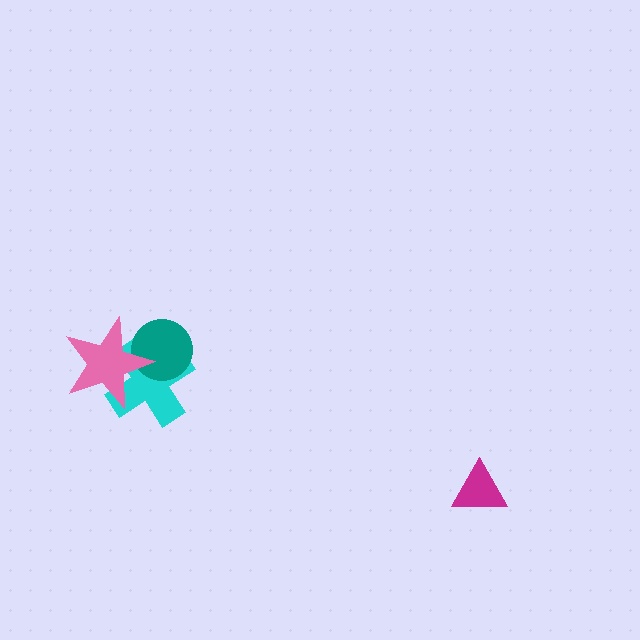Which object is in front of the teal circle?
The pink star is in front of the teal circle.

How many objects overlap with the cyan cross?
2 objects overlap with the cyan cross.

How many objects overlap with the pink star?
2 objects overlap with the pink star.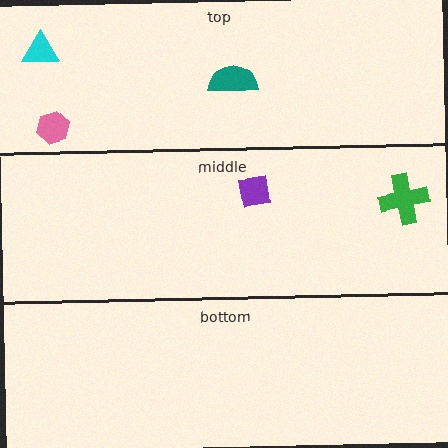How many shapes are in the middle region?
2.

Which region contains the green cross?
The middle region.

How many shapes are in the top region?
3.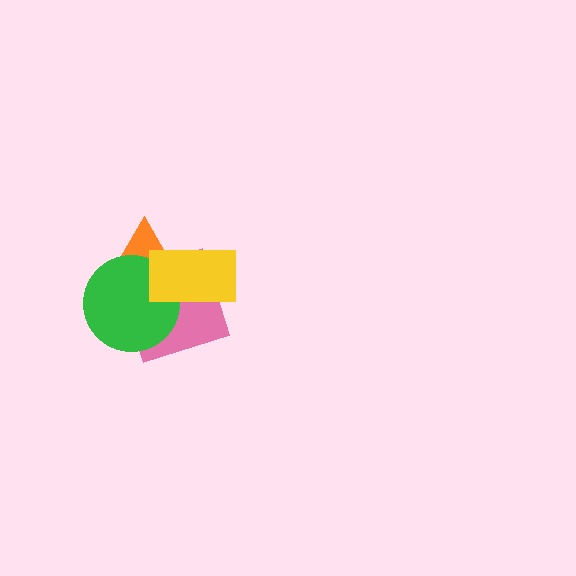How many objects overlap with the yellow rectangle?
3 objects overlap with the yellow rectangle.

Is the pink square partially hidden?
Yes, it is partially covered by another shape.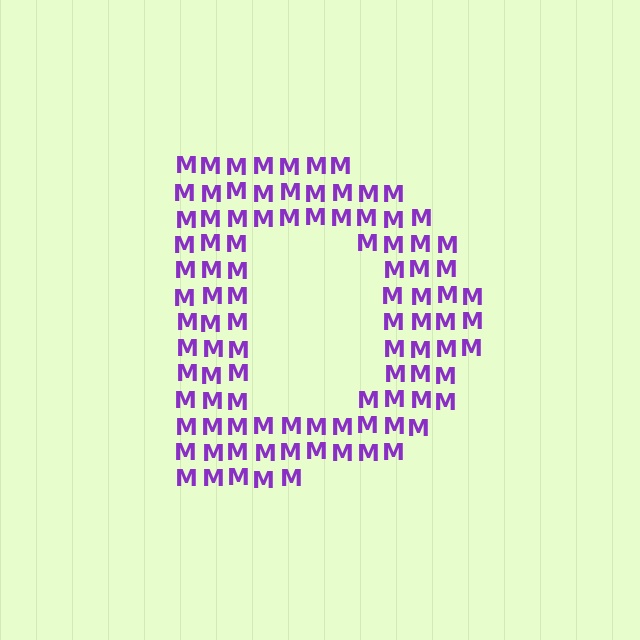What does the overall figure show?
The overall figure shows the letter D.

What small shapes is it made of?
It is made of small letter M's.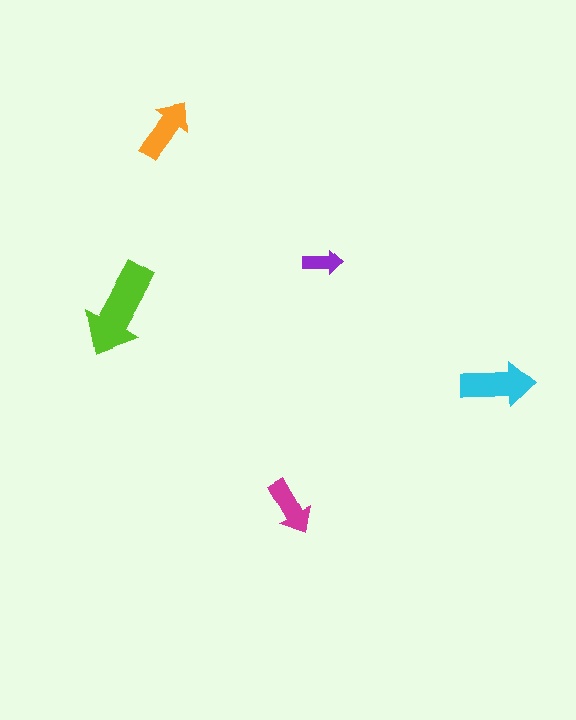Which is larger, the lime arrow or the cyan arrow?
The lime one.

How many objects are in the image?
There are 5 objects in the image.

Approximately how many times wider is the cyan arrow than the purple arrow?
About 2 times wider.